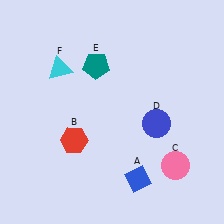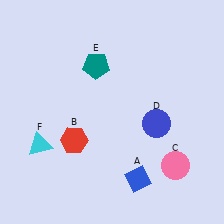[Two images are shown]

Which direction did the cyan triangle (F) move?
The cyan triangle (F) moved down.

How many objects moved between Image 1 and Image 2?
1 object moved between the two images.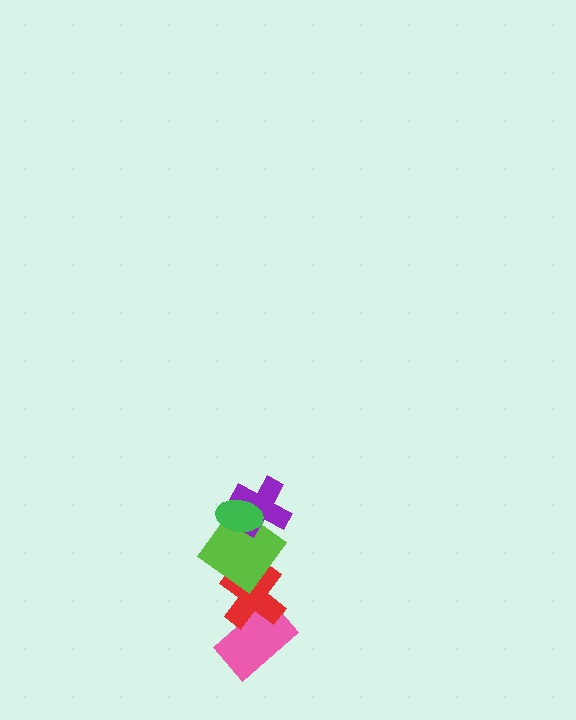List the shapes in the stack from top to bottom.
From top to bottom: the green ellipse, the purple cross, the lime diamond, the red cross, the pink rectangle.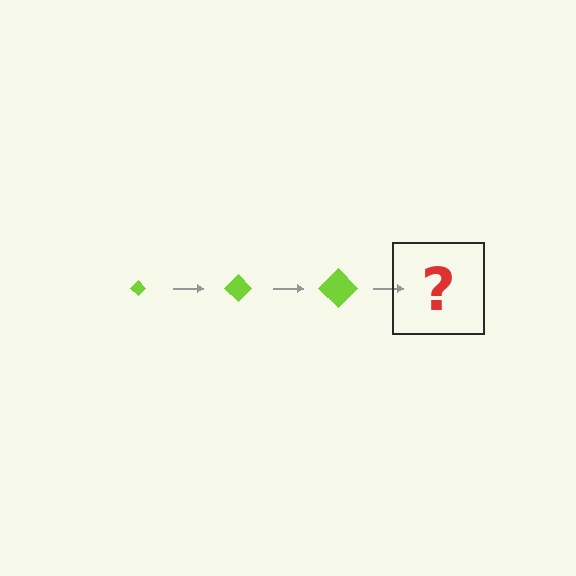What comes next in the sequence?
The next element should be a lime diamond, larger than the previous one.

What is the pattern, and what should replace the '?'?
The pattern is that the diamond gets progressively larger each step. The '?' should be a lime diamond, larger than the previous one.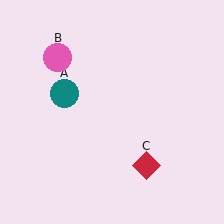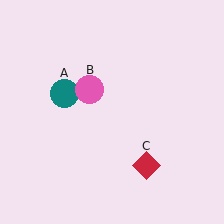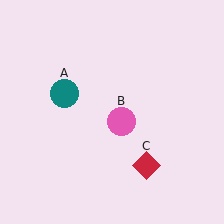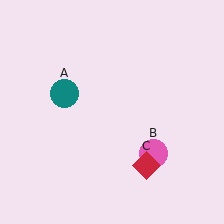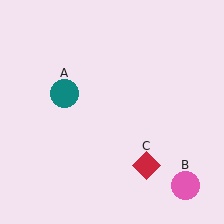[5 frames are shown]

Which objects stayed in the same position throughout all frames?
Teal circle (object A) and red diamond (object C) remained stationary.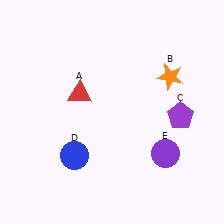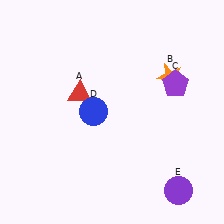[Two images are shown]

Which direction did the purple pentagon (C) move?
The purple pentagon (C) moved up.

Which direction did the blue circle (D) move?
The blue circle (D) moved up.